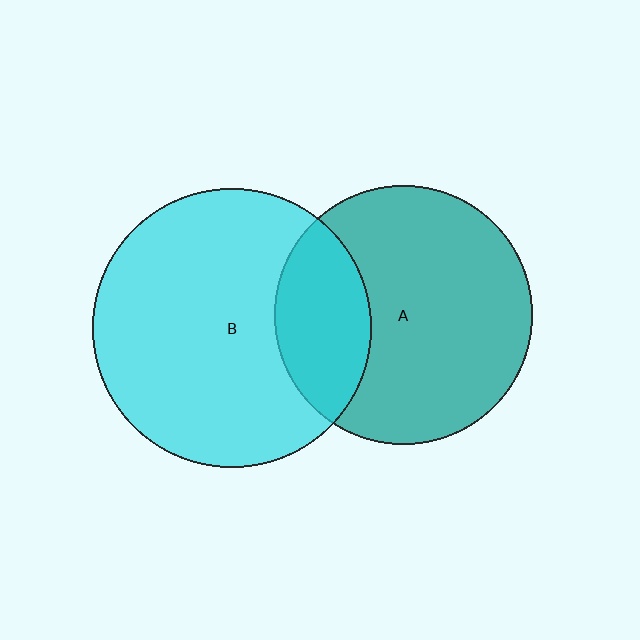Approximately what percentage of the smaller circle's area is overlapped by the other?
Approximately 25%.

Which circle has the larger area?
Circle B (cyan).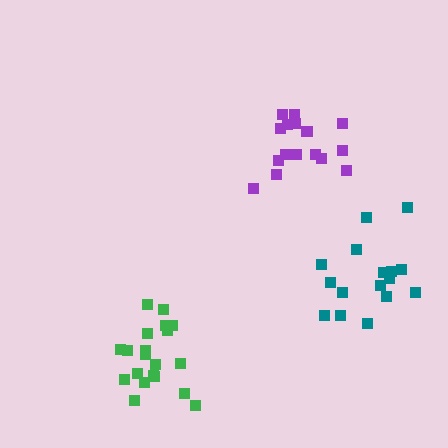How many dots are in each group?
Group 1: 16 dots, Group 2: 20 dots, Group 3: 16 dots (52 total).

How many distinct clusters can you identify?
There are 3 distinct clusters.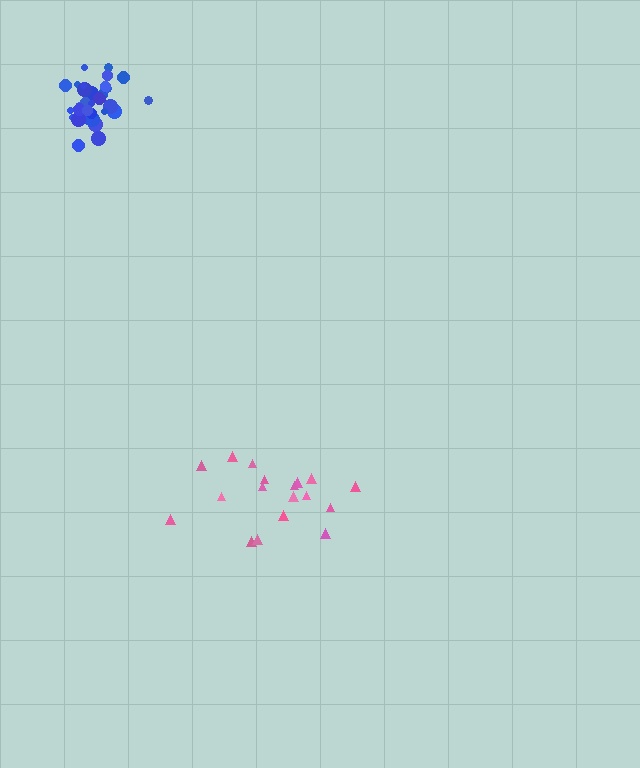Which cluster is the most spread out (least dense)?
Pink.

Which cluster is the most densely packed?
Blue.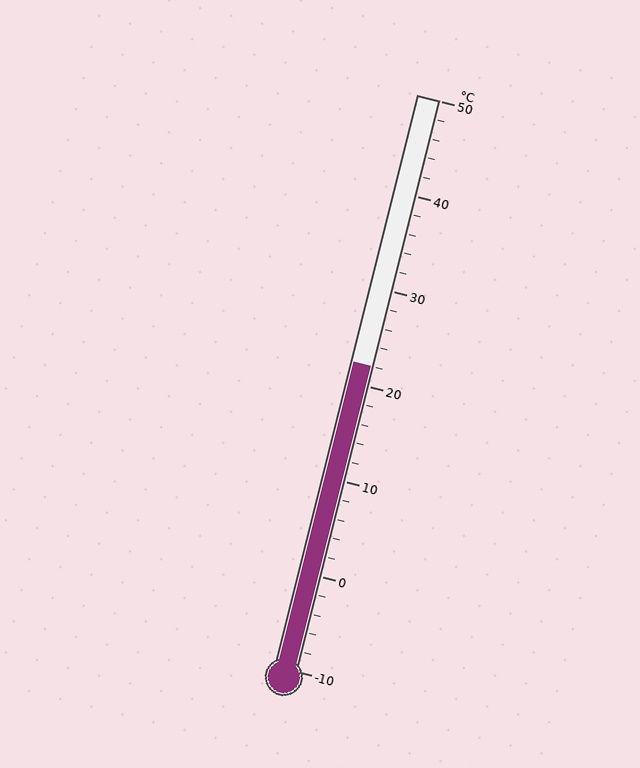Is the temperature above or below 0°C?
The temperature is above 0°C.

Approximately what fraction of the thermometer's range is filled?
The thermometer is filled to approximately 55% of its range.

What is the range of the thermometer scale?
The thermometer scale ranges from -10°C to 50°C.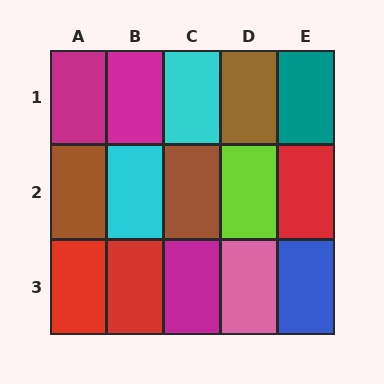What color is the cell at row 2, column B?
Cyan.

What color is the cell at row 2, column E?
Red.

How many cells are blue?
1 cell is blue.